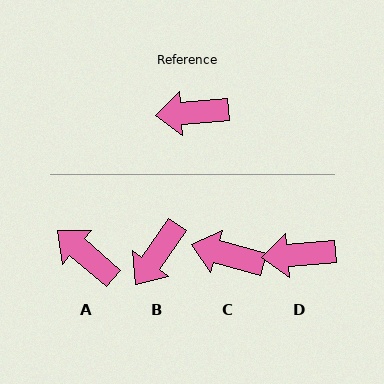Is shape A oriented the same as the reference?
No, it is off by about 45 degrees.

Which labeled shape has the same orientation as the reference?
D.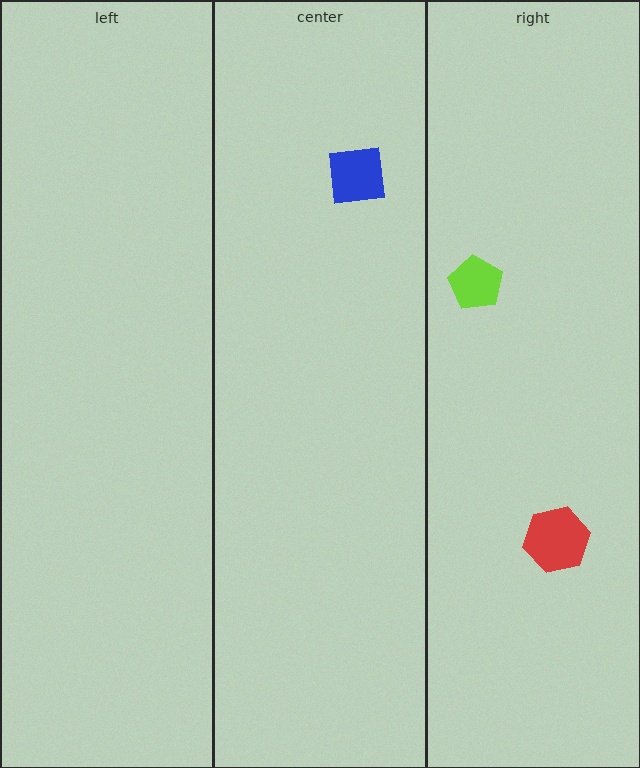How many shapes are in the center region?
1.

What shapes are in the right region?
The lime pentagon, the red hexagon.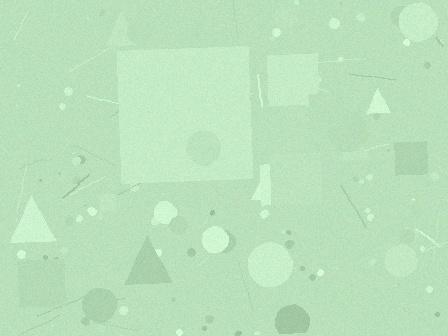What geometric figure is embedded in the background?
A square is embedded in the background.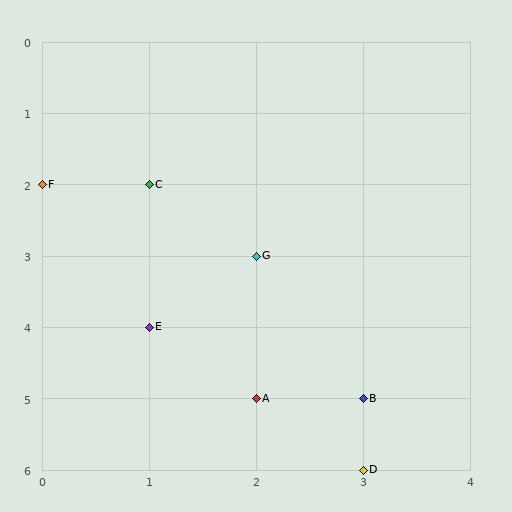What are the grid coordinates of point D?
Point D is at grid coordinates (3, 6).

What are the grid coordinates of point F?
Point F is at grid coordinates (0, 2).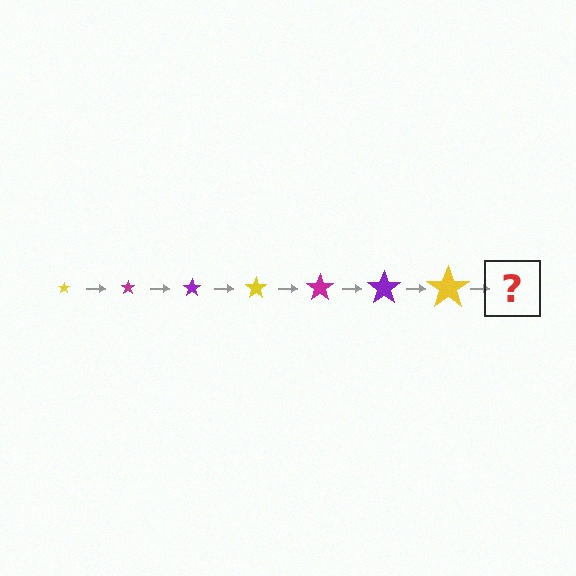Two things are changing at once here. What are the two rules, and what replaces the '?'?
The two rules are that the star grows larger each step and the color cycles through yellow, magenta, and purple. The '?' should be a magenta star, larger than the previous one.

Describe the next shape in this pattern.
It should be a magenta star, larger than the previous one.